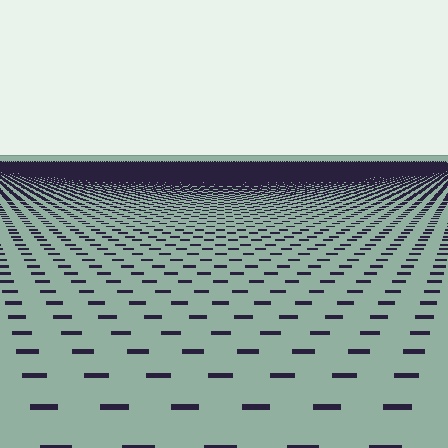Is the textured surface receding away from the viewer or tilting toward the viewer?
The surface is receding away from the viewer. Texture elements get smaller and denser toward the top.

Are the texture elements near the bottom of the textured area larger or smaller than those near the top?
Larger. Near the bottom, elements are closer to the viewer and appear at a bigger on-screen size.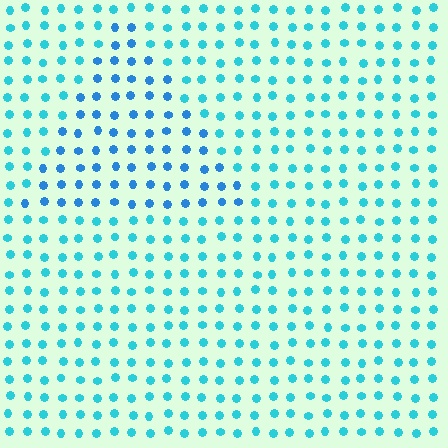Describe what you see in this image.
The image is filled with small cyan elements in a uniform arrangement. A triangle-shaped region is visible where the elements are tinted to a slightly different hue, forming a subtle color boundary.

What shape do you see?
I see a triangle.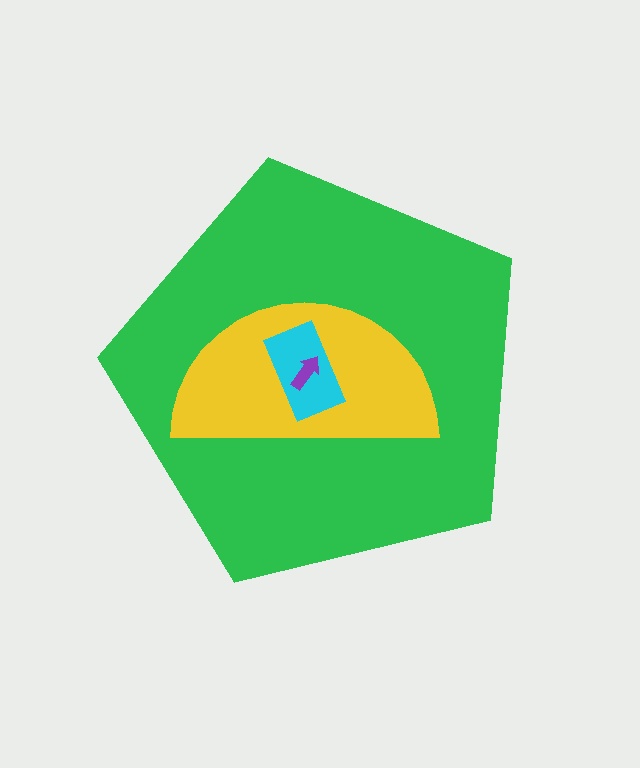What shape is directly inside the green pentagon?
The yellow semicircle.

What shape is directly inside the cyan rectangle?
The purple arrow.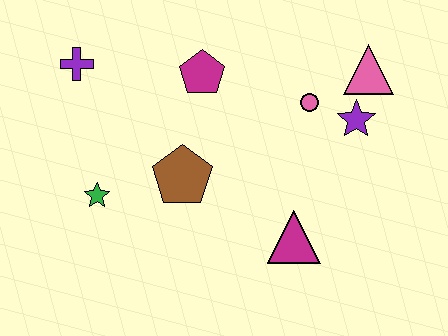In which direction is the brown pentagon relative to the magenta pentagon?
The brown pentagon is below the magenta pentagon.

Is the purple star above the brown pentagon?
Yes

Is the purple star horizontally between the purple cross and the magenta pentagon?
No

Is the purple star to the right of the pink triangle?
No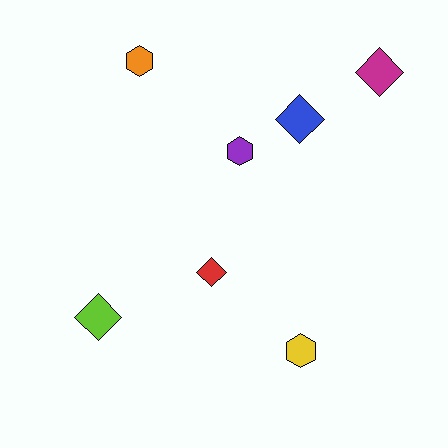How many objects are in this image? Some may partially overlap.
There are 7 objects.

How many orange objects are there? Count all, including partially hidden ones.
There is 1 orange object.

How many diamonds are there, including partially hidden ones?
There are 4 diamonds.